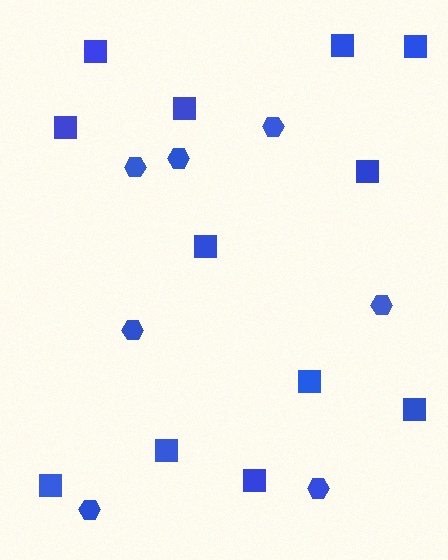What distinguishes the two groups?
There are 2 groups: one group of hexagons (7) and one group of squares (12).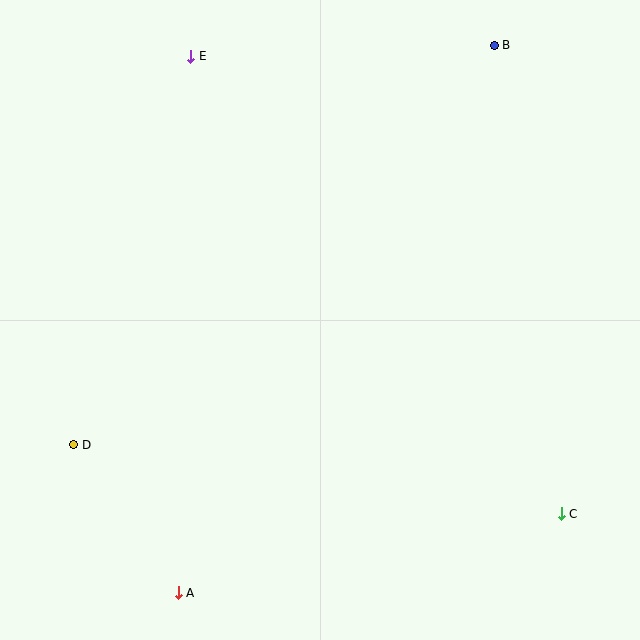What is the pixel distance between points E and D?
The distance between E and D is 406 pixels.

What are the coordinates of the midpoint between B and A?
The midpoint between B and A is at (336, 319).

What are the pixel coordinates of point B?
Point B is at (494, 46).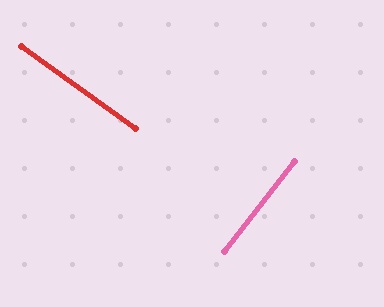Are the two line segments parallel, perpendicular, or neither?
Perpendicular — they meet at approximately 88°.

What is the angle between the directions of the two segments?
Approximately 88 degrees.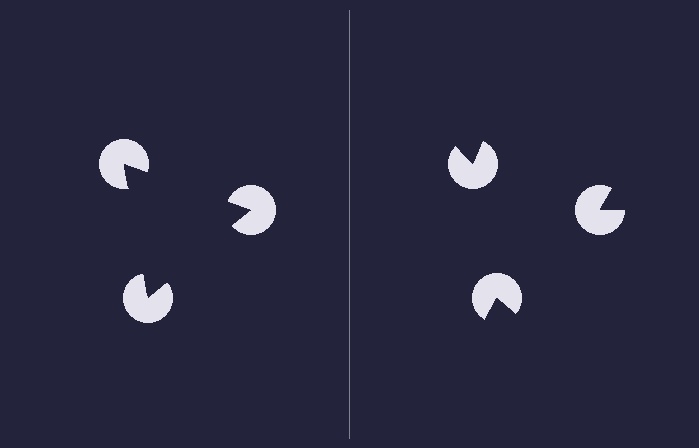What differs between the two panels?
The pac-man discs are positioned identically on both sides; only the wedge orientations differ. On the left they align to a triangle; on the right they are misaligned.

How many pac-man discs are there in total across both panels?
6 — 3 on each side.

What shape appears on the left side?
An illusory triangle.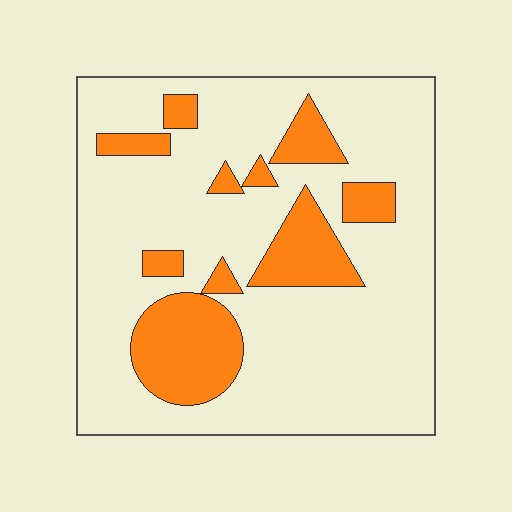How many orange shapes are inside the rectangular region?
10.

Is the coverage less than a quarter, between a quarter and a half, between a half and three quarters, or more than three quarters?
Less than a quarter.